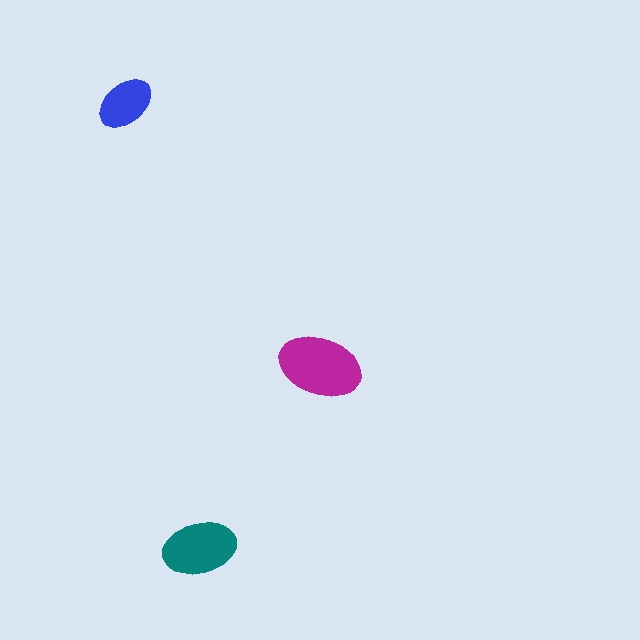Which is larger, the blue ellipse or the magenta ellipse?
The magenta one.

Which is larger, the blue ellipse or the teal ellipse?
The teal one.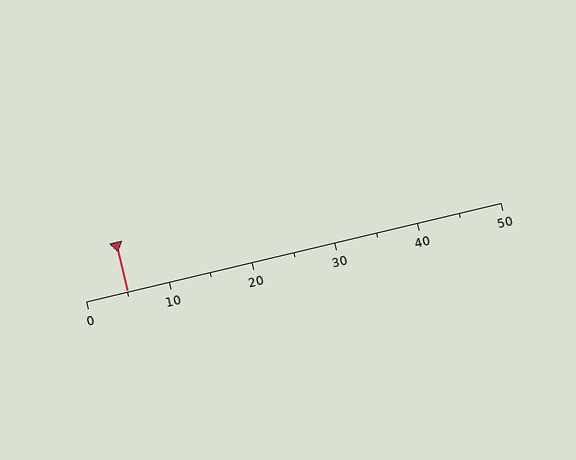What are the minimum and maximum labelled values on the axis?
The axis runs from 0 to 50.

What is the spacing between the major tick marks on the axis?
The major ticks are spaced 10 apart.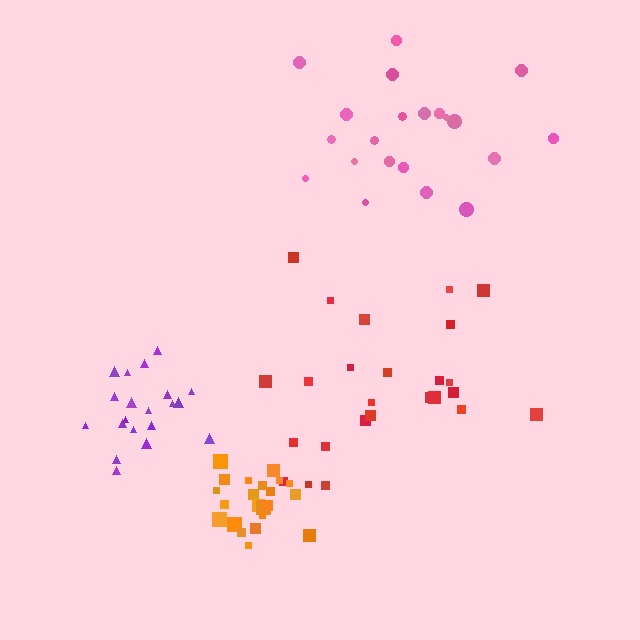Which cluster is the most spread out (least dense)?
Pink.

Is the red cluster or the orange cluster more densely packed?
Orange.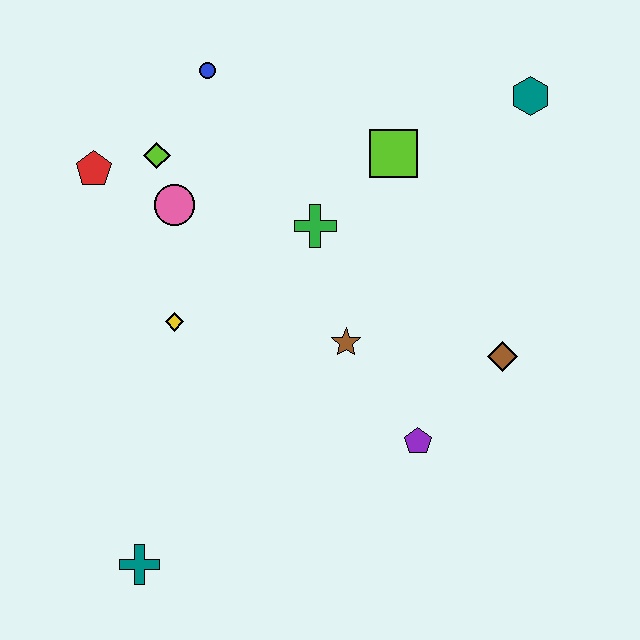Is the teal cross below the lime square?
Yes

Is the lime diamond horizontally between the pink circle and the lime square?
No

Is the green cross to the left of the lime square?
Yes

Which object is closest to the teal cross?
The yellow diamond is closest to the teal cross.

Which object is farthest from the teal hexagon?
The teal cross is farthest from the teal hexagon.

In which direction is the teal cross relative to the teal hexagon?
The teal cross is below the teal hexagon.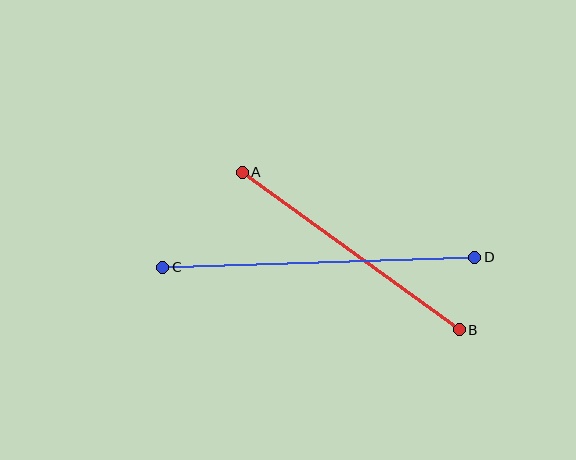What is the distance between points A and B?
The distance is approximately 268 pixels.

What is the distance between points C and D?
The distance is approximately 312 pixels.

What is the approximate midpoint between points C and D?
The midpoint is at approximately (319, 262) pixels.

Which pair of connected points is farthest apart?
Points C and D are farthest apart.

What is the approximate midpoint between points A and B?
The midpoint is at approximately (351, 251) pixels.